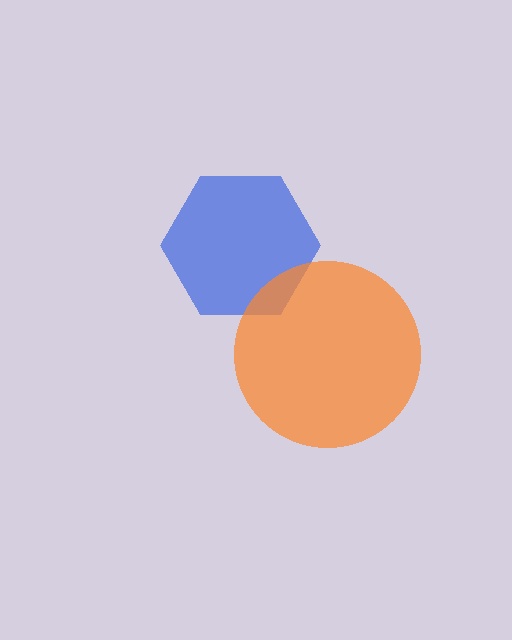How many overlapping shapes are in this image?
There are 2 overlapping shapes in the image.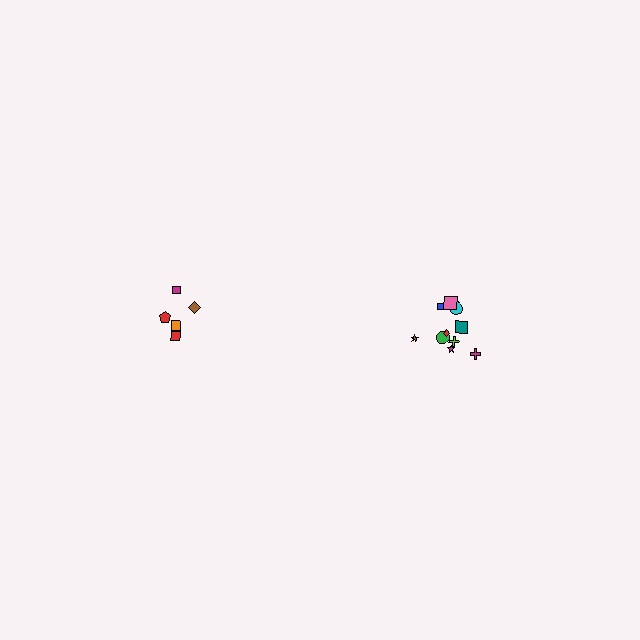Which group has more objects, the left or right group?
The right group.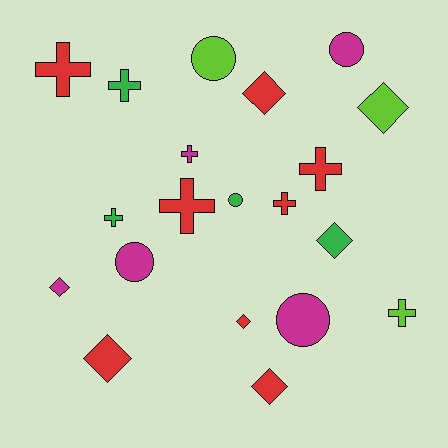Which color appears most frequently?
Red, with 8 objects.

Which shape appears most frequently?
Cross, with 8 objects.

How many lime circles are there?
There is 1 lime circle.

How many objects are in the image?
There are 20 objects.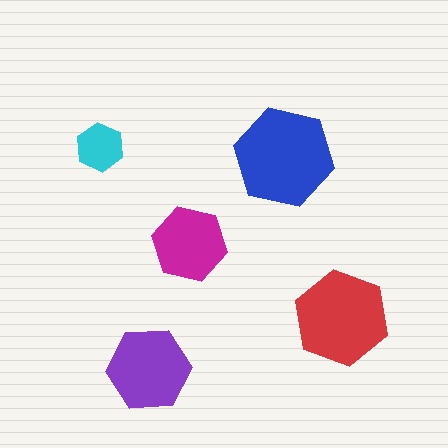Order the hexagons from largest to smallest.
the blue one, the red one, the purple one, the magenta one, the cyan one.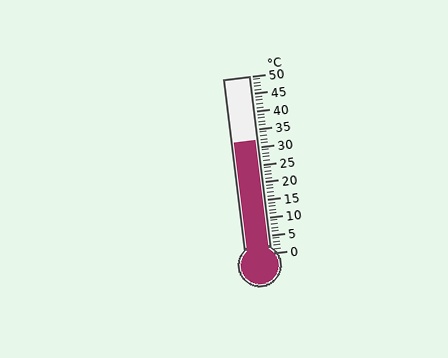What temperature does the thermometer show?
The thermometer shows approximately 32°C.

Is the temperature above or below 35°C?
The temperature is below 35°C.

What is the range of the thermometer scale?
The thermometer scale ranges from 0°C to 50°C.